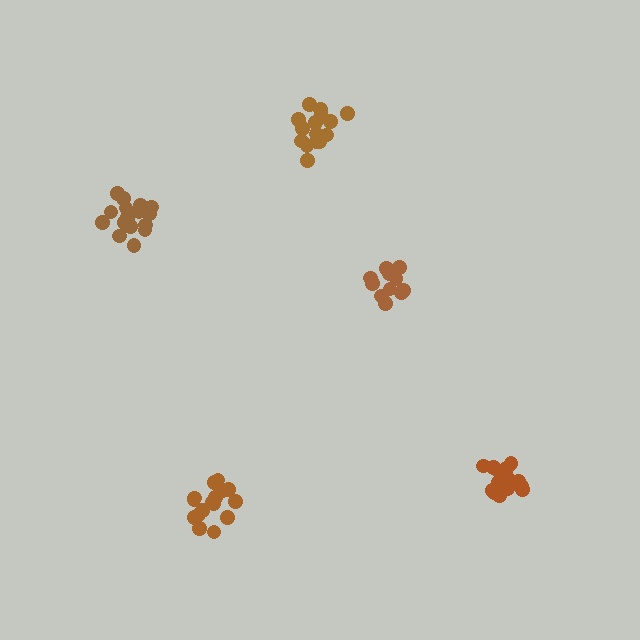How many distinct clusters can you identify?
There are 5 distinct clusters.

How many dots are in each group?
Group 1: 16 dots, Group 2: 12 dots, Group 3: 18 dots, Group 4: 15 dots, Group 5: 17 dots (78 total).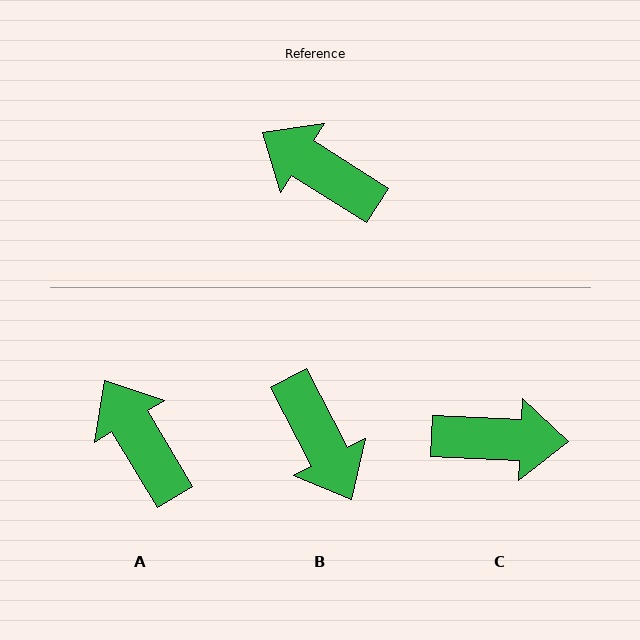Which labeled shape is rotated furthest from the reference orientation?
C, about 150 degrees away.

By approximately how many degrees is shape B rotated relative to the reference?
Approximately 150 degrees counter-clockwise.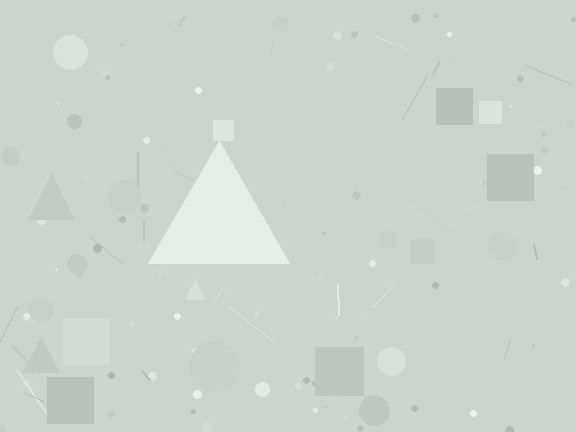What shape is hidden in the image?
A triangle is hidden in the image.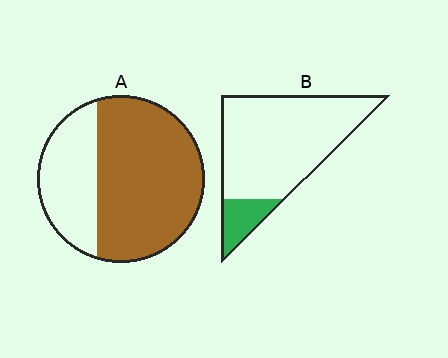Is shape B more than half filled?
No.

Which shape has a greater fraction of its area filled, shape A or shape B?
Shape A.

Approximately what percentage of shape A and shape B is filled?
A is approximately 70% and B is approximately 15%.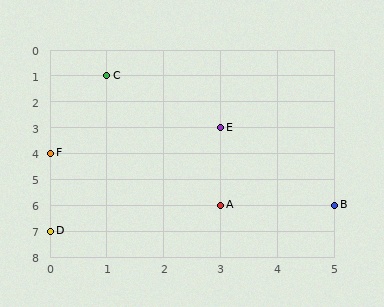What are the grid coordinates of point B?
Point B is at grid coordinates (5, 6).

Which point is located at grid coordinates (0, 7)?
Point D is at (0, 7).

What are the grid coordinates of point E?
Point E is at grid coordinates (3, 3).